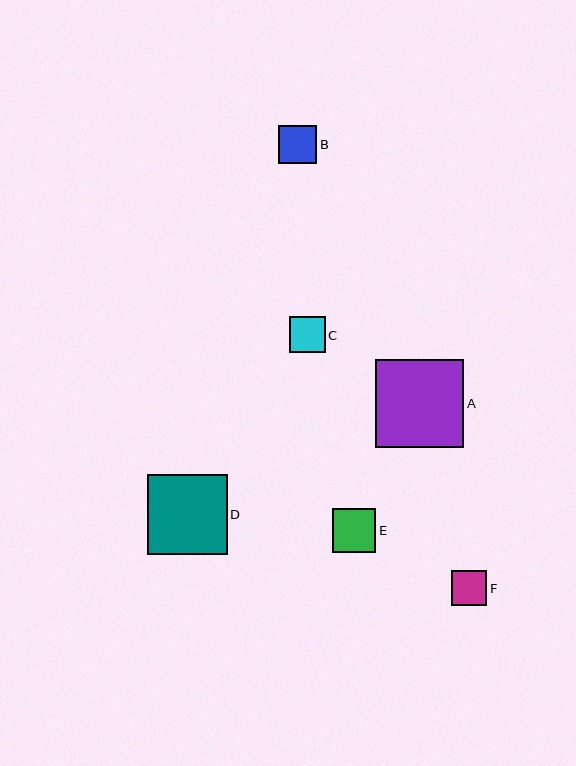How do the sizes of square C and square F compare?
Square C and square F are approximately the same size.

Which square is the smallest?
Square F is the smallest with a size of approximately 35 pixels.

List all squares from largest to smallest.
From largest to smallest: A, D, E, B, C, F.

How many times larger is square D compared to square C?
Square D is approximately 2.2 times the size of square C.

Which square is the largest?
Square A is the largest with a size of approximately 88 pixels.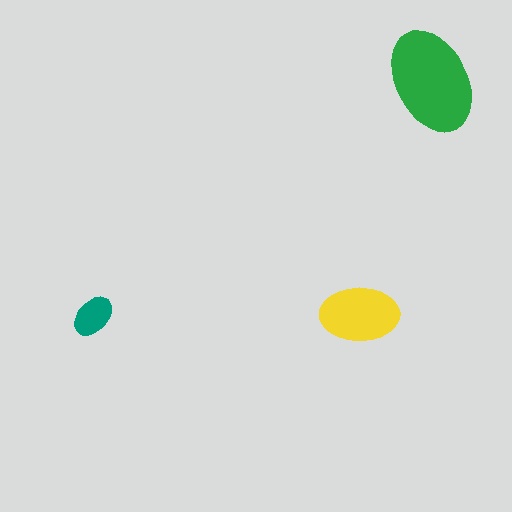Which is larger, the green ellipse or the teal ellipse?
The green one.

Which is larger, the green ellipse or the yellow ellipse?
The green one.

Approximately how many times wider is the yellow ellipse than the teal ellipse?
About 2 times wider.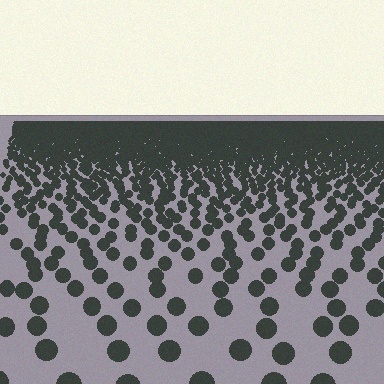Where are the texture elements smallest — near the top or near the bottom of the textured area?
Near the top.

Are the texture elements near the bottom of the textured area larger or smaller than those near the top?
Larger. Near the bottom, elements are closer to the viewer and appear at a bigger on-screen size.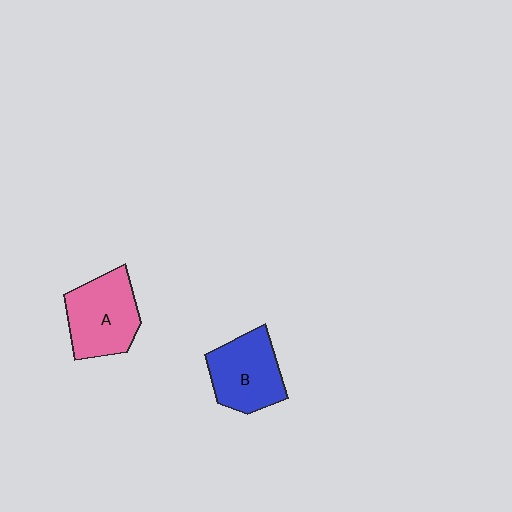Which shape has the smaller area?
Shape B (blue).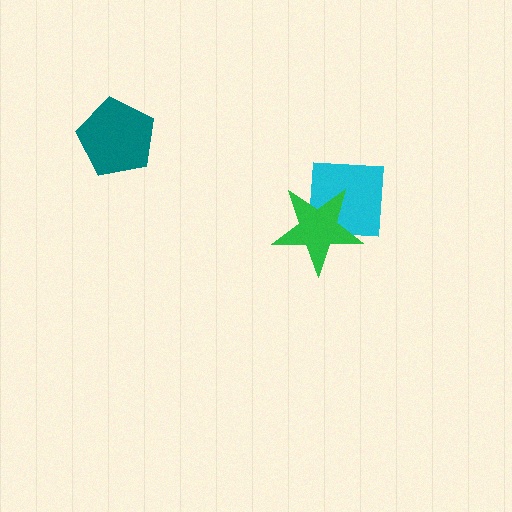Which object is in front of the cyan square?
The green star is in front of the cyan square.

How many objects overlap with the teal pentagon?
0 objects overlap with the teal pentagon.